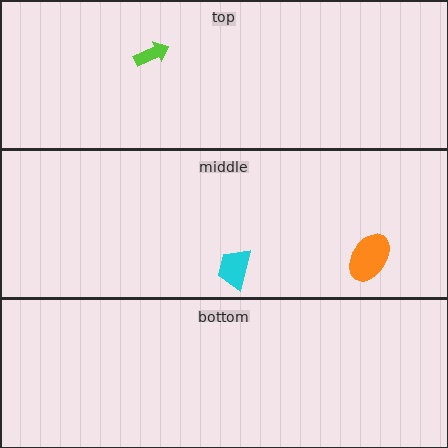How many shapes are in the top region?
1.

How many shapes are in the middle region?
2.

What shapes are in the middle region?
The orange ellipse, the cyan trapezoid.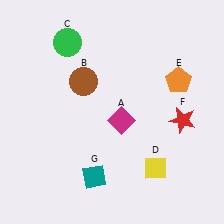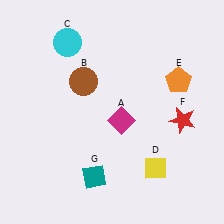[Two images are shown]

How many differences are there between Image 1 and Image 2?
There is 1 difference between the two images.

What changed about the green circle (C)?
In Image 1, C is green. In Image 2, it changed to cyan.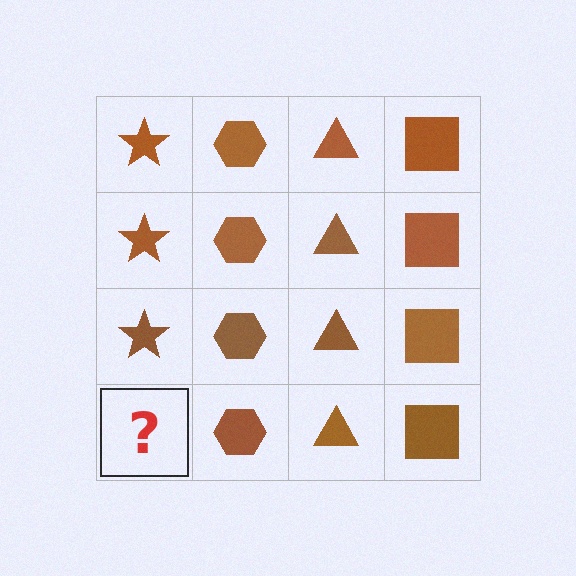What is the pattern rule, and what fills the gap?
The rule is that each column has a consistent shape. The gap should be filled with a brown star.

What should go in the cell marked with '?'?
The missing cell should contain a brown star.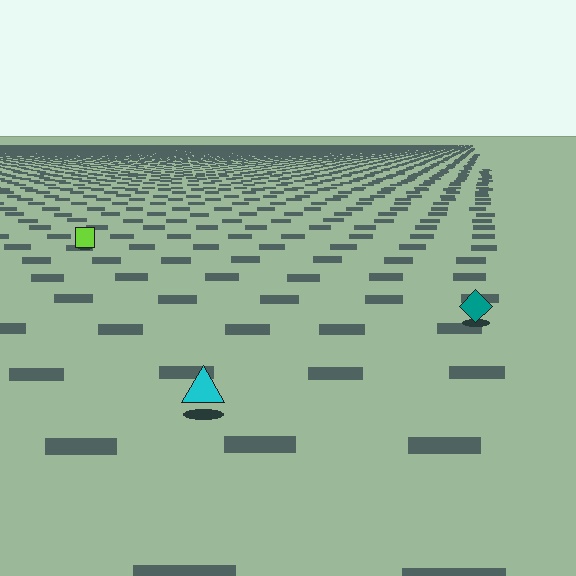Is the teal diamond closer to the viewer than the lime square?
Yes. The teal diamond is closer — you can tell from the texture gradient: the ground texture is coarser near it.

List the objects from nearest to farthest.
From nearest to farthest: the cyan triangle, the teal diamond, the lime square.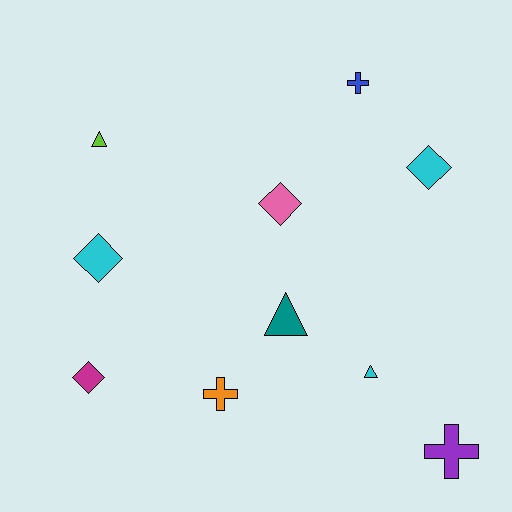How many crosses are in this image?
There are 3 crosses.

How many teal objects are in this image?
There is 1 teal object.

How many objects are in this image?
There are 10 objects.